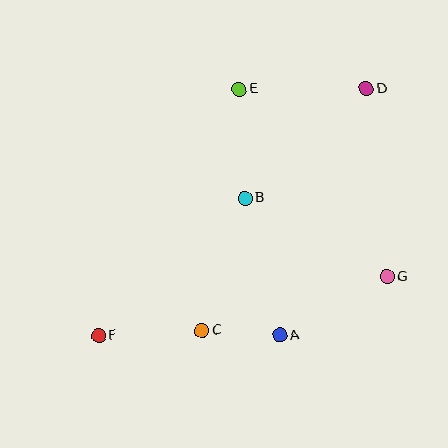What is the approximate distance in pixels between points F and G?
The distance between F and G is approximately 294 pixels.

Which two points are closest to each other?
Points A and C are closest to each other.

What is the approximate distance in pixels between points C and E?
The distance between C and E is approximately 244 pixels.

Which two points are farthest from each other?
Points D and F are farthest from each other.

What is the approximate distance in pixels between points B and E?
The distance between B and E is approximately 109 pixels.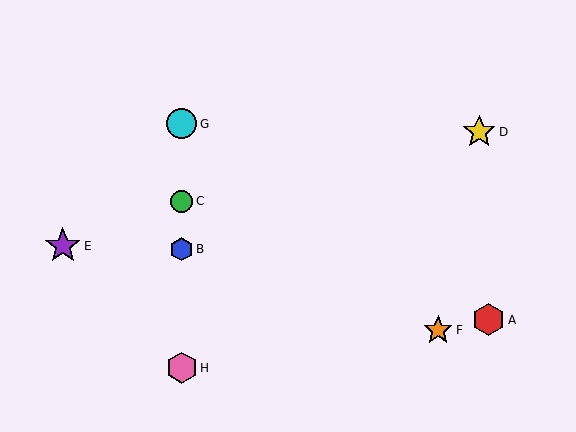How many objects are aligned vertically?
4 objects (B, C, G, H) are aligned vertically.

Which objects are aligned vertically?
Objects B, C, G, H are aligned vertically.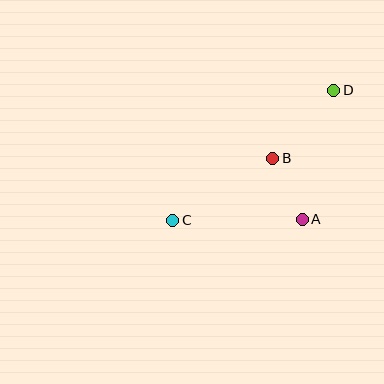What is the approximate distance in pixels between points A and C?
The distance between A and C is approximately 130 pixels.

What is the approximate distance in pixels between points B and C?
The distance between B and C is approximately 118 pixels.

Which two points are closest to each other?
Points A and B are closest to each other.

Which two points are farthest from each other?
Points C and D are farthest from each other.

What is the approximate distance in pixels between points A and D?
The distance between A and D is approximately 133 pixels.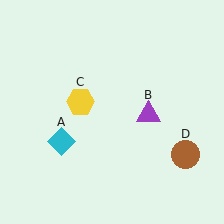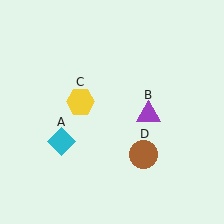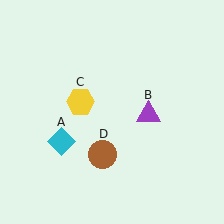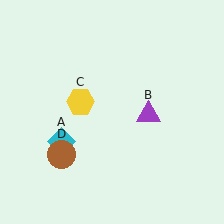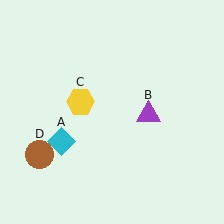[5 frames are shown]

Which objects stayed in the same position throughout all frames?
Cyan diamond (object A) and purple triangle (object B) and yellow hexagon (object C) remained stationary.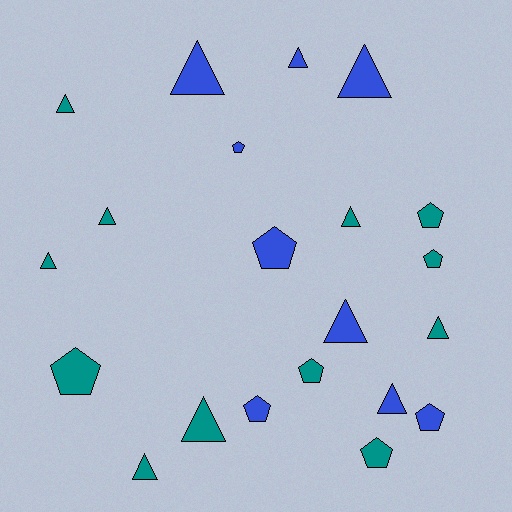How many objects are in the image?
There are 21 objects.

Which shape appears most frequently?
Triangle, with 12 objects.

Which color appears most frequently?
Teal, with 12 objects.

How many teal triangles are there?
There are 7 teal triangles.